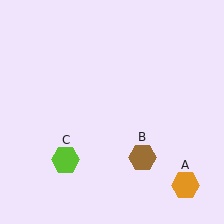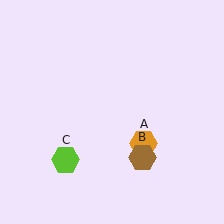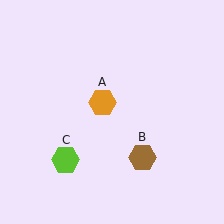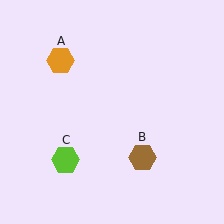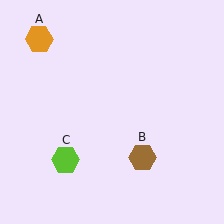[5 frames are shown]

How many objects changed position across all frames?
1 object changed position: orange hexagon (object A).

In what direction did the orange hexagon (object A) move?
The orange hexagon (object A) moved up and to the left.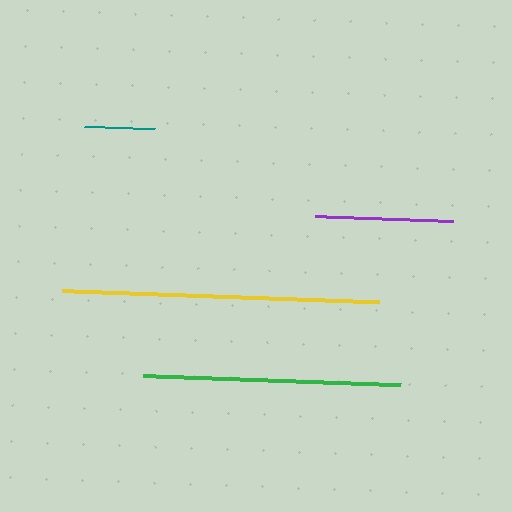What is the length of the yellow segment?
The yellow segment is approximately 318 pixels long.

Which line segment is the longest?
The yellow line is the longest at approximately 318 pixels.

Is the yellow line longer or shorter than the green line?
The yellow line is longer than the green line.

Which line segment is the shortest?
The teal line is the shortest at approximately 70 pixels.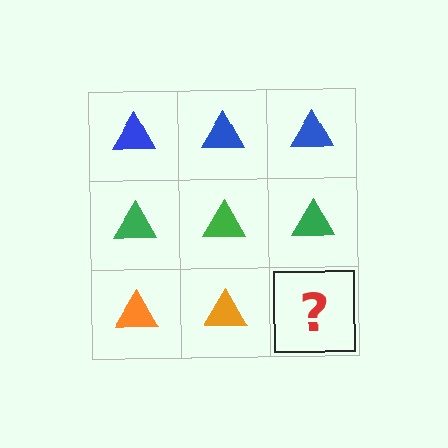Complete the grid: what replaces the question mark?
The question mark should be replaced with an orange triangle.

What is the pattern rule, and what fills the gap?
The rule is that each row has a consistent color. The gap should be filled with an orange triangle.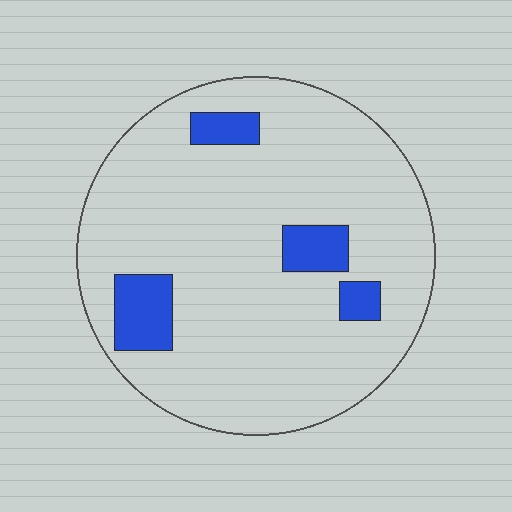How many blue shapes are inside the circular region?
4.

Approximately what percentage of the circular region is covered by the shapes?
Approximately 10%.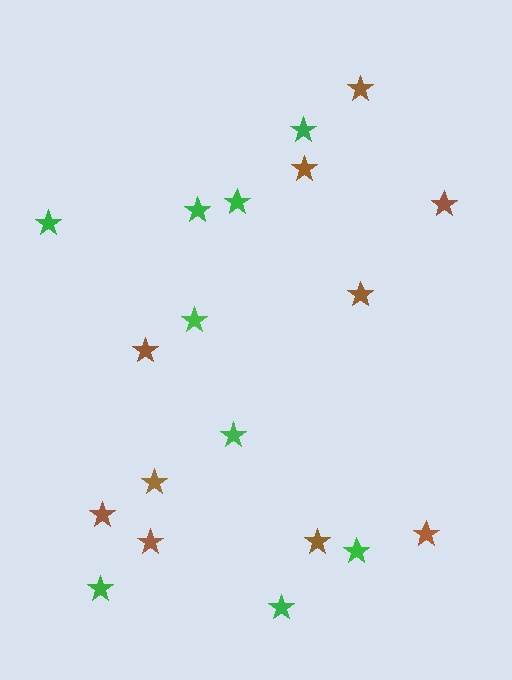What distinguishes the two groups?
There are 2 groups: one group of brown stars (10) and one group of green stars (9).